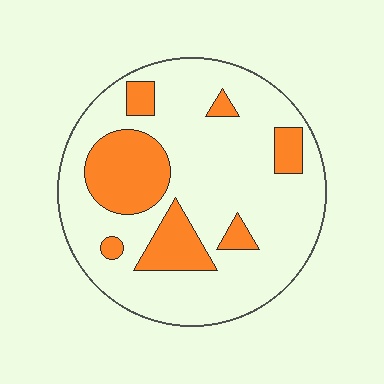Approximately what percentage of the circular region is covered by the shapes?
Approximately 25%.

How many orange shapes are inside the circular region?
7.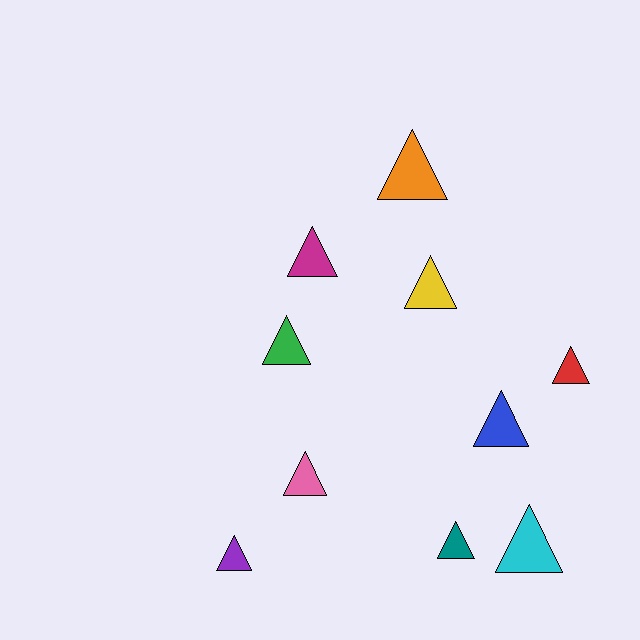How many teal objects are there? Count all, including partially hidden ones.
There is 1 teal object.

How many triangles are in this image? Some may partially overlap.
There are 10 triangles.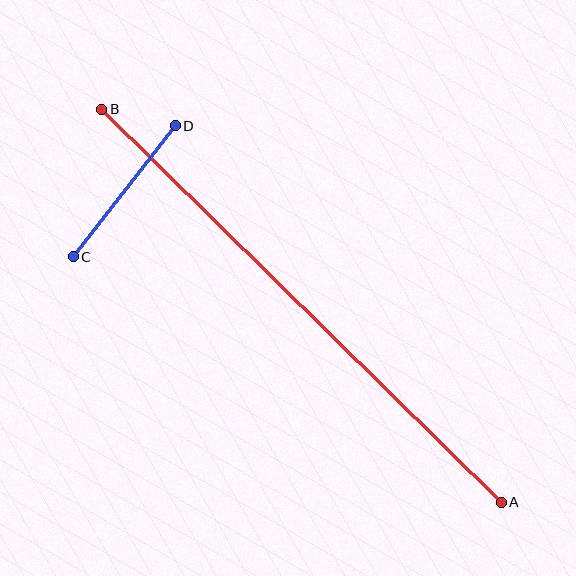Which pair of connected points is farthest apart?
Points A and B are farthest apart.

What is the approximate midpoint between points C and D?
The midpoint is at approximately (124, 191) pixels.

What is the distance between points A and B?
The distance is approximately 560 pixels.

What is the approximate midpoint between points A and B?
The midpoint is at approximately (302, 306) pixels.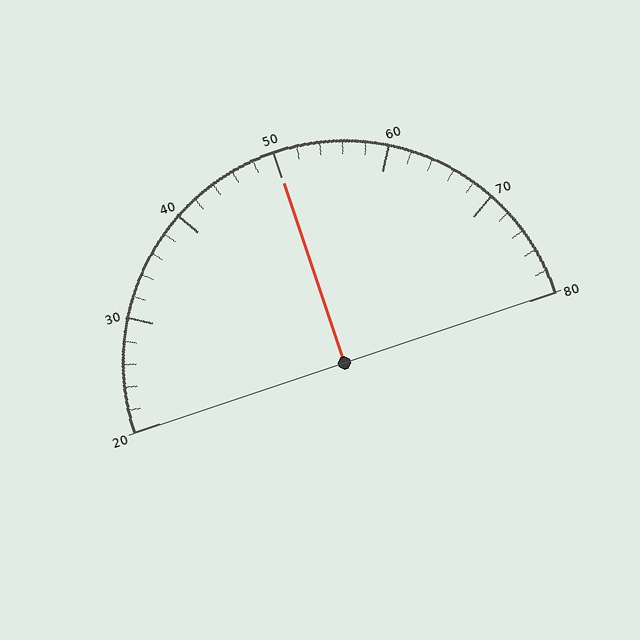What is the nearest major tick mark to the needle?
The nearest major tick mark is 50.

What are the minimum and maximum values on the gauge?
The gauge ranges from 20 to 80.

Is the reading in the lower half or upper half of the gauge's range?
The reading is in the upper half of the range (20 to 80).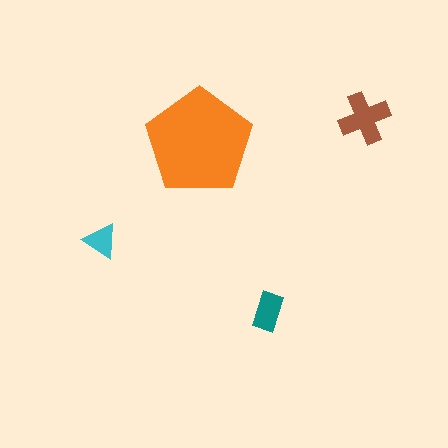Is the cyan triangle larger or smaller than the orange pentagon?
Smaller.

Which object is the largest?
The orange pentagon.